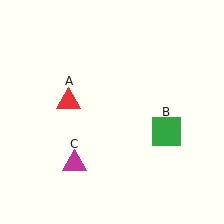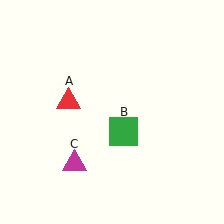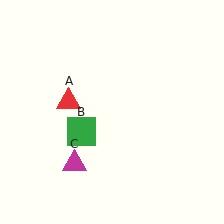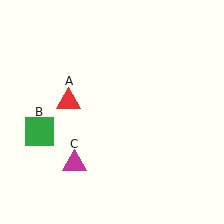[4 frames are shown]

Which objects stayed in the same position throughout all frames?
Red triangle (object A) and magenta triangle (object C) remained stationary.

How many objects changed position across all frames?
1 object changed position: green square (object B).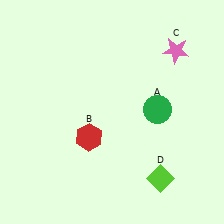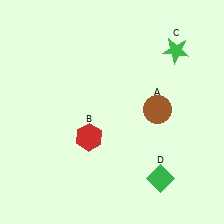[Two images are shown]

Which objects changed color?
A changed from green to brown. C changed from pink to green. D changed from lime to green.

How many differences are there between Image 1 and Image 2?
There are 3 differences between the two images.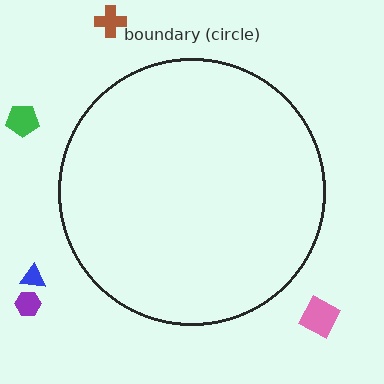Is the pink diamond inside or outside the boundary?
Outside.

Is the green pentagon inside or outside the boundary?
Outside.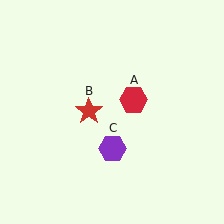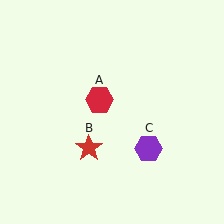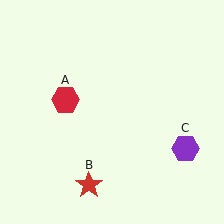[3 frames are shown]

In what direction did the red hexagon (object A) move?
The red hexagon (object A) moved left.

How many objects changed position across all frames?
3 objects changed position: red hexagon (object A), red star (object B), purple hexagon (object C).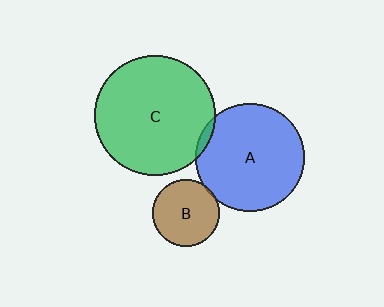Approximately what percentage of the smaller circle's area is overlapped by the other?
Approximately 5%.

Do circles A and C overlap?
Yes.